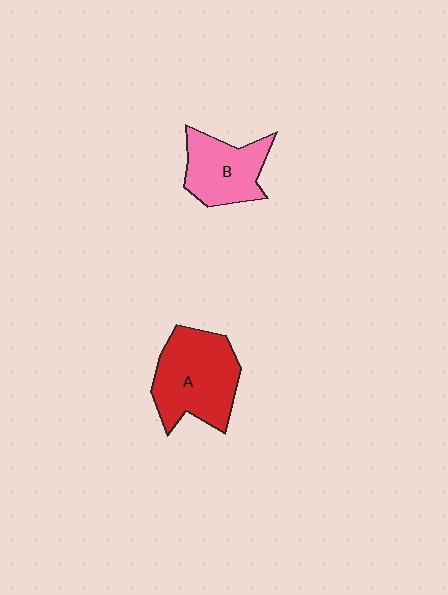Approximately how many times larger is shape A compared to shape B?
Approximately 1.4 times.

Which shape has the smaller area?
Shape B (pink).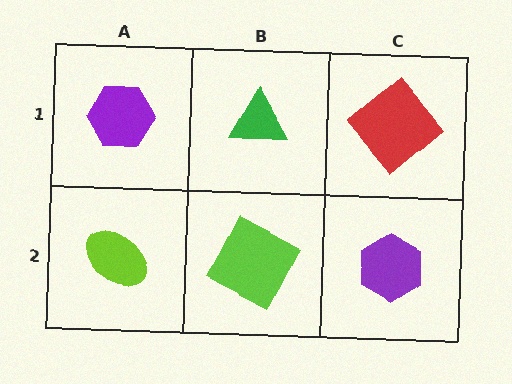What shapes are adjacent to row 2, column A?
A purple hexagon (row 1, column A), a lime square (row 2, column B).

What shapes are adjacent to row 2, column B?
A green triangle (row 1, column B), a lime ellipse (row 2, column A), a purple hexagon (row 2, column C).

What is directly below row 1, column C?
A purple hexagon.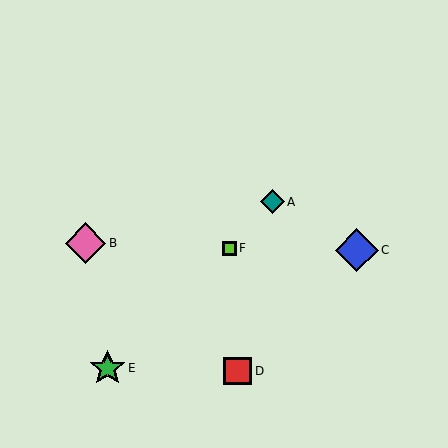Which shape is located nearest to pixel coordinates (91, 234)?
The pink diamond (labeled B) at (86, 243) is nearest to that location.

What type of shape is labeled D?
Shape D is a red square.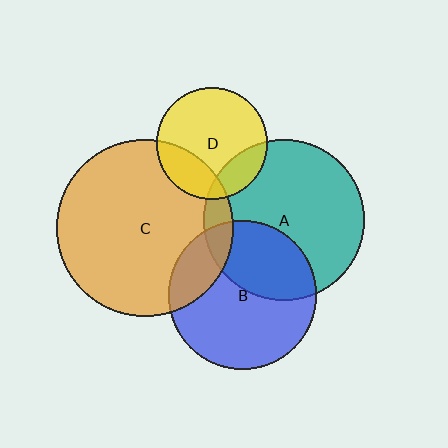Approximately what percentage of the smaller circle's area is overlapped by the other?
Approximately 25%.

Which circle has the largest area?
Circle C (orange).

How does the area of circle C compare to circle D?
Approximately 2.5 times.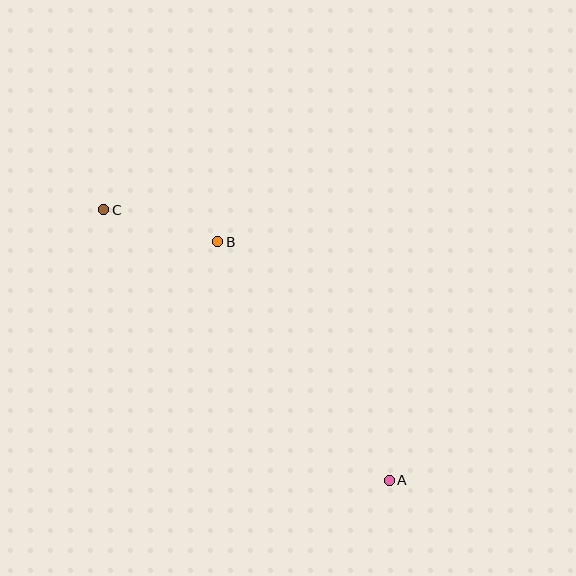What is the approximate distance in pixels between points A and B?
The distance between A and B is approximately 294 pixels.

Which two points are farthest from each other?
Points A and C are farthest from each other.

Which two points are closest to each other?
Points B and C are closest to each other.